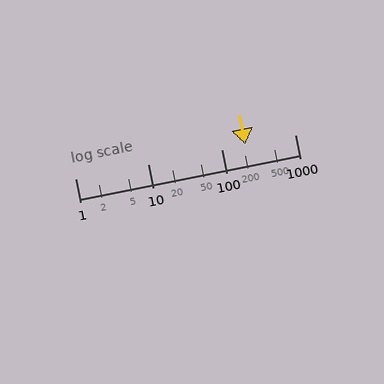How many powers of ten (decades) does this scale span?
The scale spans 3 decades, from 1 to 1000.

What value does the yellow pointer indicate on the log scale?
The pointer indicates approximately 210.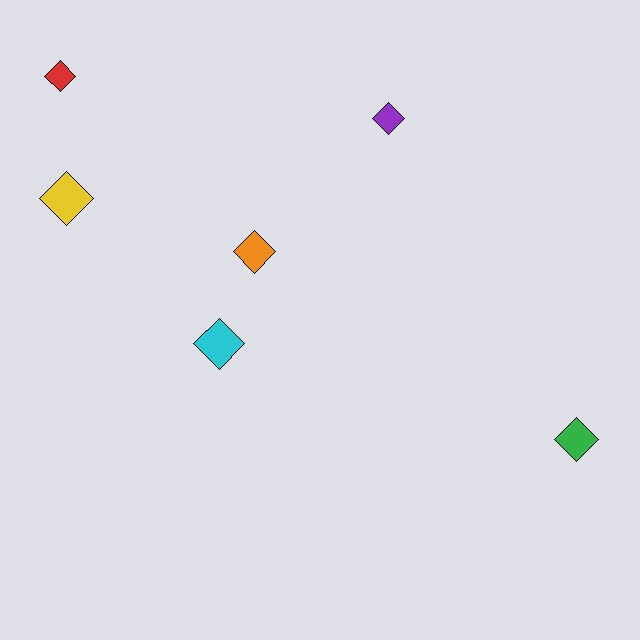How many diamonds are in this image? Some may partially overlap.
There are 6 diamonds.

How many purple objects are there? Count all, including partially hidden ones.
There is 1 purple object.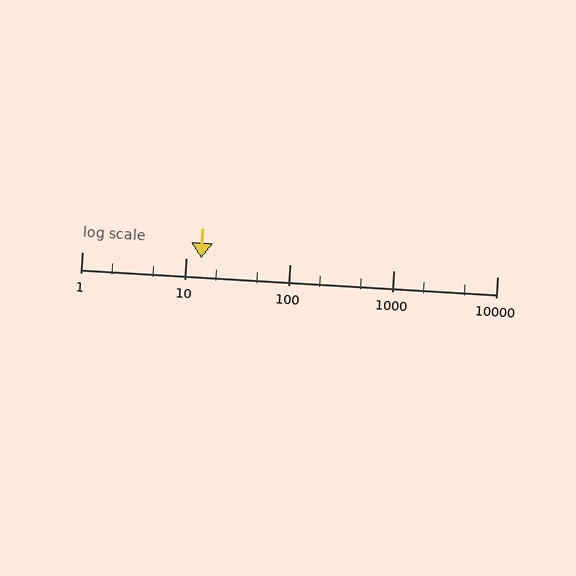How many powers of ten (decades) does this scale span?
The scale spans 4 decades, from 1 to 10000.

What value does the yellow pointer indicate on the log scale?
The pointer indicates approximately 14.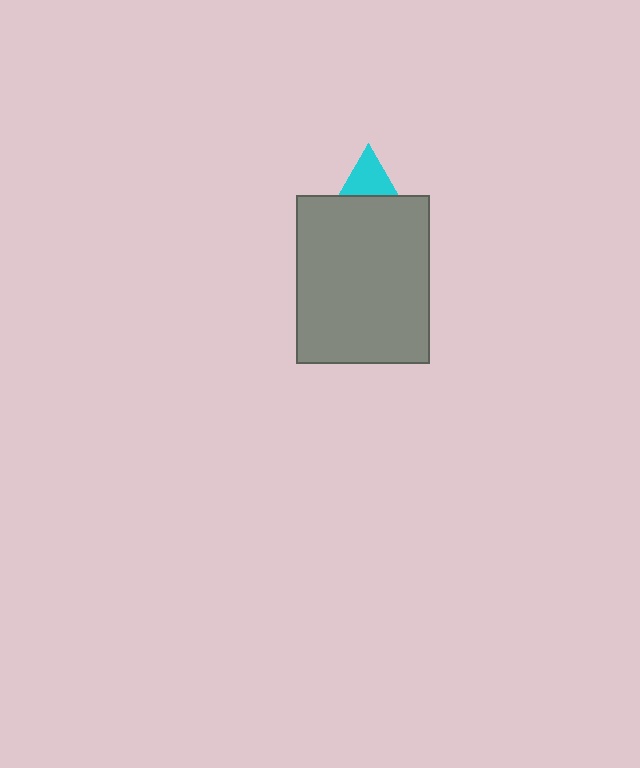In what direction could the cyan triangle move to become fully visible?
The cyan triangle could move up. That would shift it out from behind the gray rectangle entirely.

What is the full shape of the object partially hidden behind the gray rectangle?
The partially hidden object is a cyan triangle.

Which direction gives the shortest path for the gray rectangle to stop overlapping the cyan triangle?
Moving down gives the shortest separation.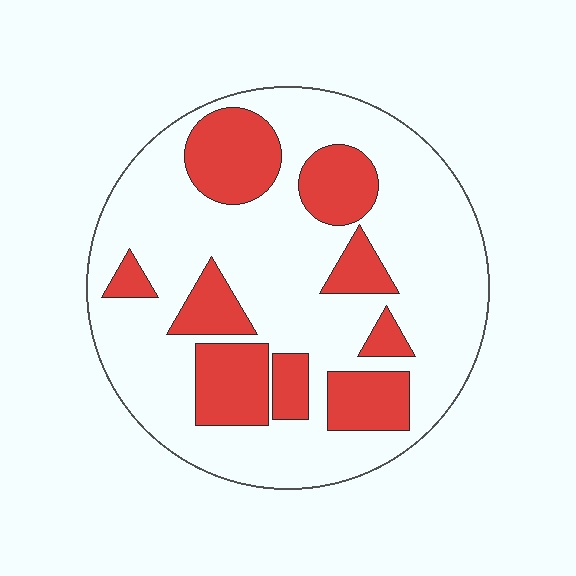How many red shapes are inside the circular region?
9.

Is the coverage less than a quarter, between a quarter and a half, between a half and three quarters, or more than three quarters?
Between a quarter and a half.